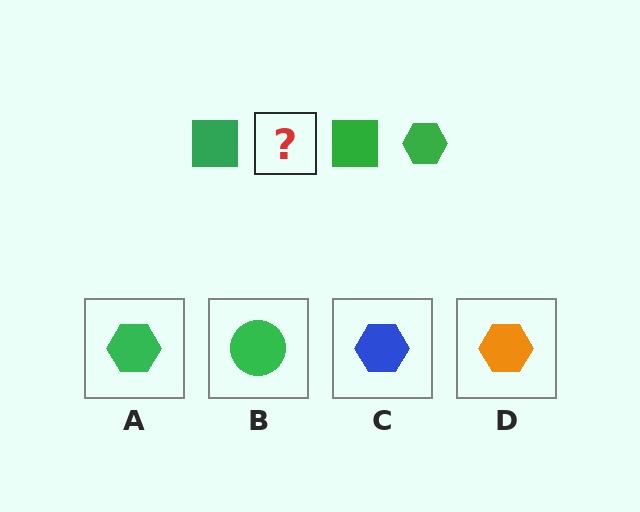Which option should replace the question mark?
Option A.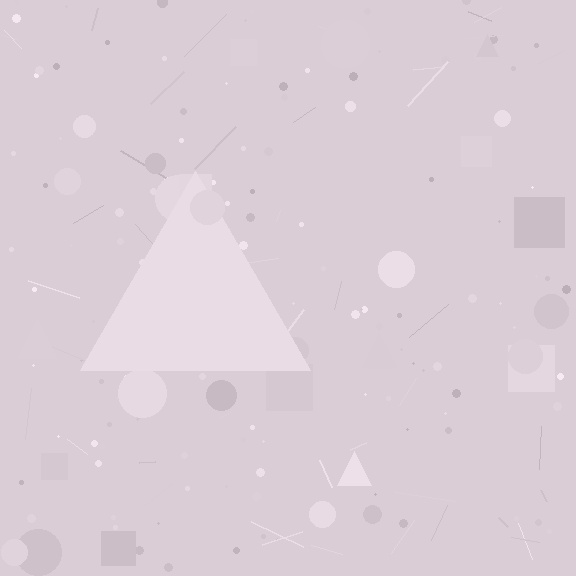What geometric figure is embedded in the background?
A triangle is embedded in the background.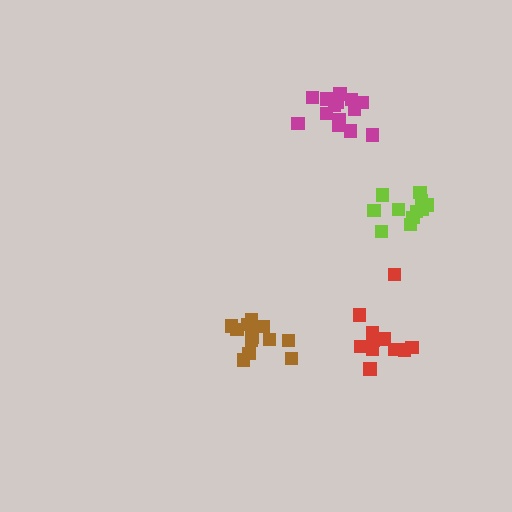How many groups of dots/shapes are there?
There are 4 groups.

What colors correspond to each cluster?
The clusters are colored: magenta, lime, brown, red.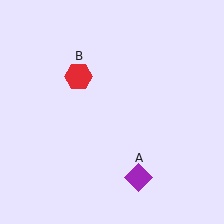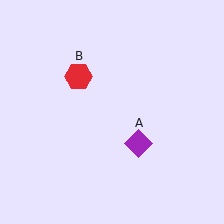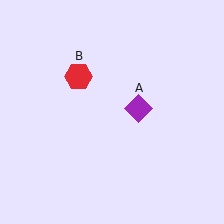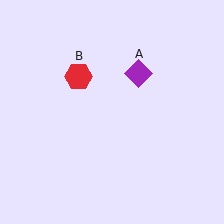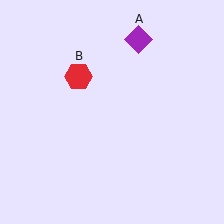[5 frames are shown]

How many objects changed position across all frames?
1 object changed position: purple diamond (object A).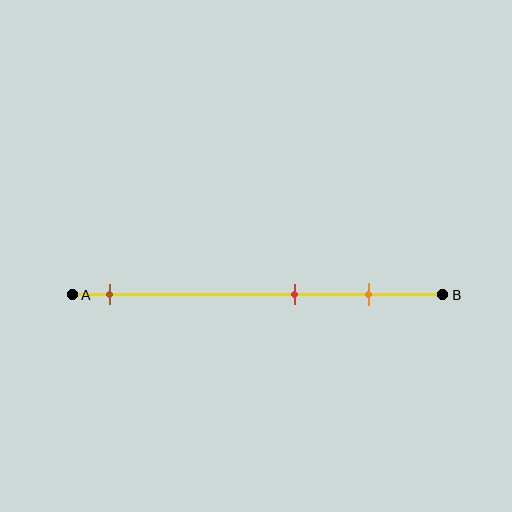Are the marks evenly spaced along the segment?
No, the marks are not evenly spaced.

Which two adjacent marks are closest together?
The red and orange marks are the closest adjacent pair.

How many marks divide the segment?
There are 3 marks dividing the segment.